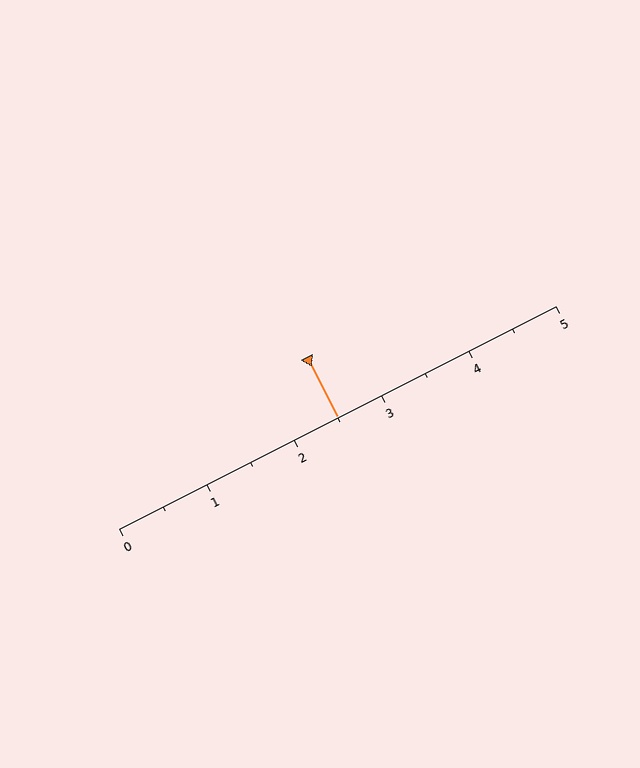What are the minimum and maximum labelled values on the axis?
The axis runs from 0 to 5.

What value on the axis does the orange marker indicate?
The marker indicates approximately 2.5.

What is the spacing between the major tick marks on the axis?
The major ticks are spaced 1 apart.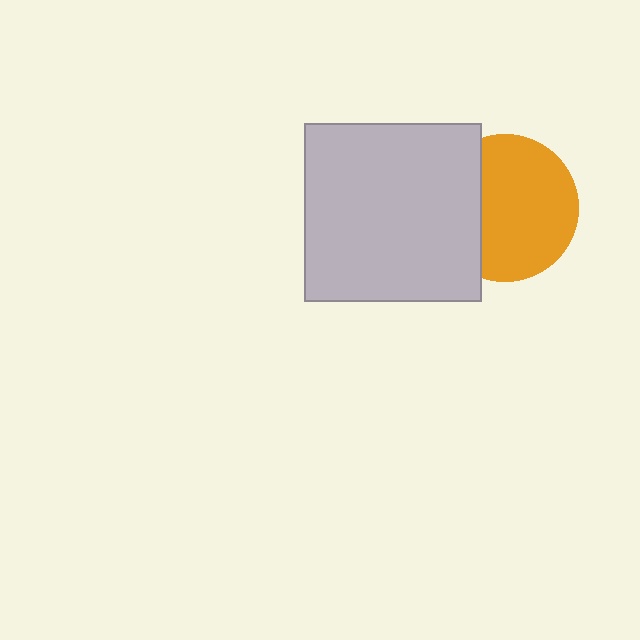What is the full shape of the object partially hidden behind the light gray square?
The partially hidden object is an orange circle.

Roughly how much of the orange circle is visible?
Most of it is visible (roughly 70%).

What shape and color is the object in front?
The object in front is a light gray square.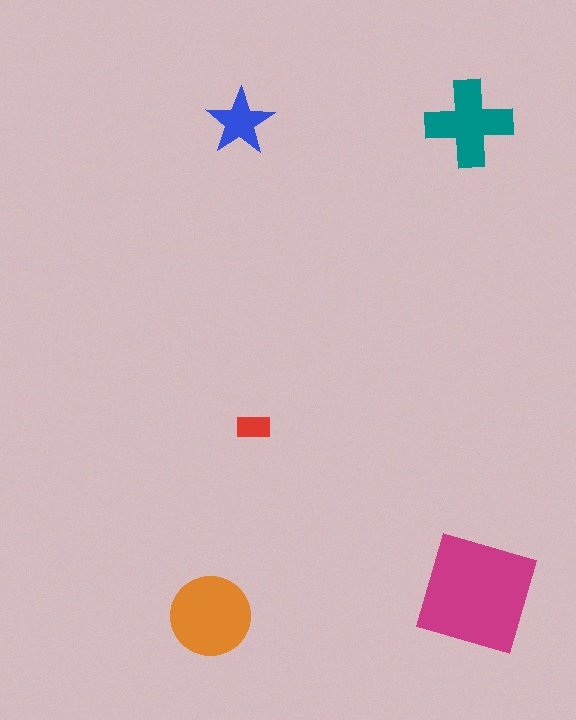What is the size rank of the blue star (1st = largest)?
4th.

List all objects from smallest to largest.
The red rectangle, the blue star, the teal cross, the orange circle, the magenta square.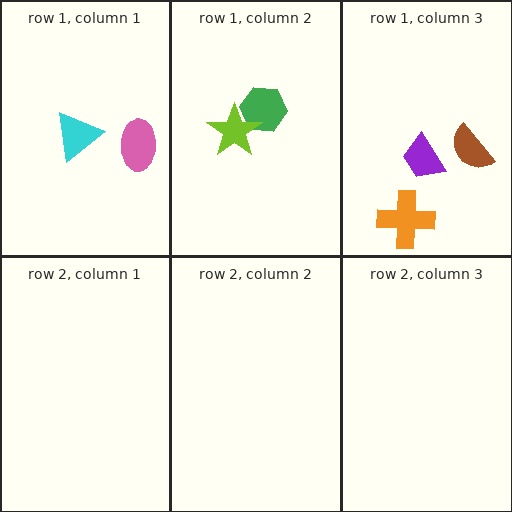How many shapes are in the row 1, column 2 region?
2.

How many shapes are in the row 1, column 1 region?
2.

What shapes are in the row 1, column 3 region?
The brown semicircle, the orange cross, the purple trapezoid.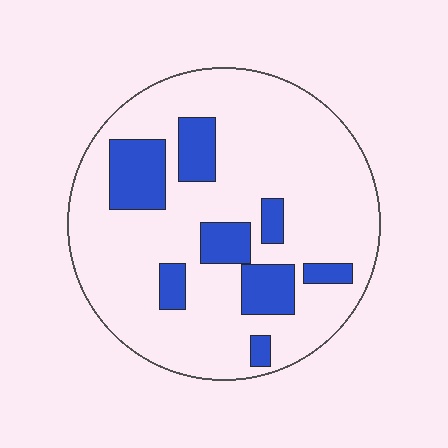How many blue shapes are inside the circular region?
8.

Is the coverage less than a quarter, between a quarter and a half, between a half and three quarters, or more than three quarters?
Less than a quarter.